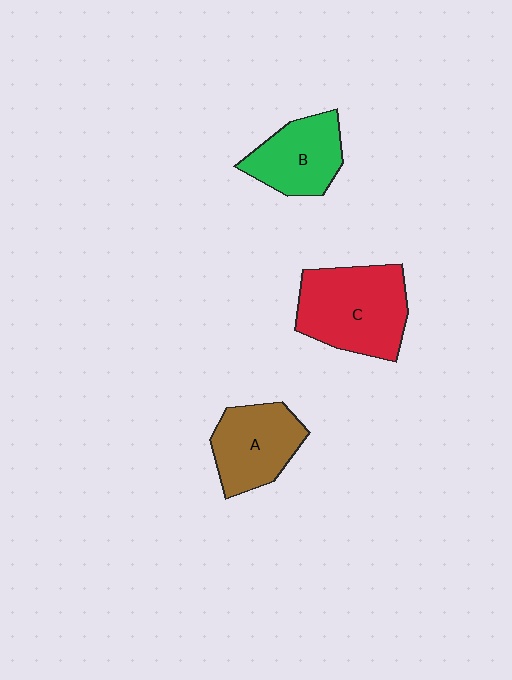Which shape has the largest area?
Shape C (red).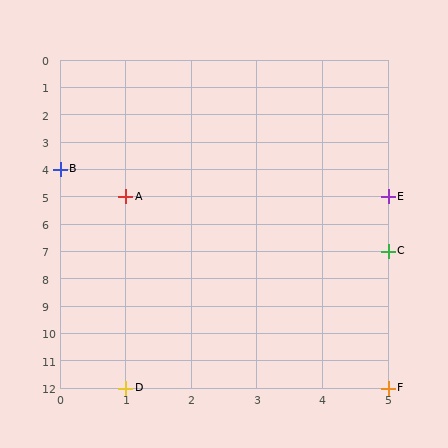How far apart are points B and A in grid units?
Points B and A are 1 column and 1 row apart (about 1.4 grid units diagonally).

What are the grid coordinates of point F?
Point F is at grid coordinates (5, 12).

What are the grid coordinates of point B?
Point B is at grid coordinates (0, 4).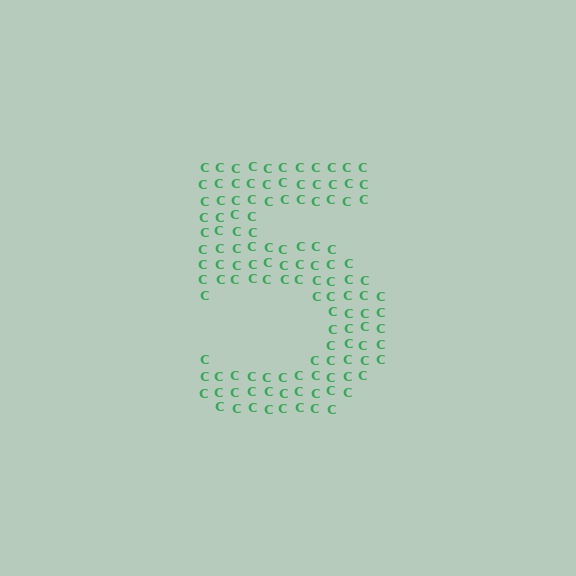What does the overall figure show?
The overall figure shows the digit 5.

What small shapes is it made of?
It is made of small letter C's.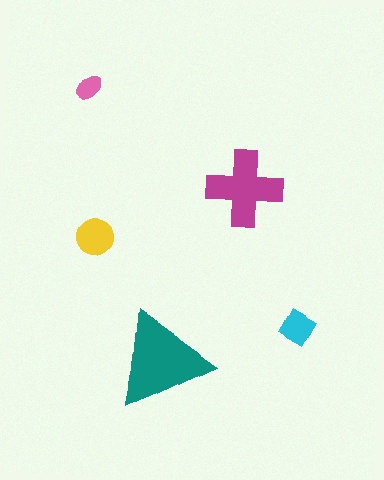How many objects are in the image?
There are 5 objects in the image.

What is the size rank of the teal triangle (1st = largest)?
1st.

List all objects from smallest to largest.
The pink ellipse, the cyan diamond, the yellow circle, the magenta cross, the teal triangle.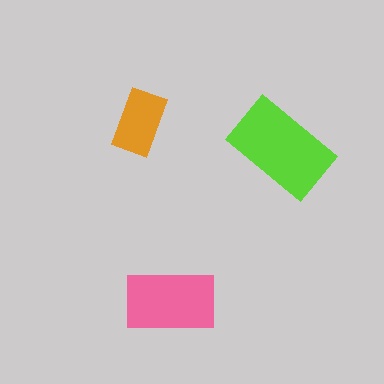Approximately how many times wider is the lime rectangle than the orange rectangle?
About 1.5 times wider.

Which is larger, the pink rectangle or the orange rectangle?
The pink one.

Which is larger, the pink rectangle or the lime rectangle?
The lime one.